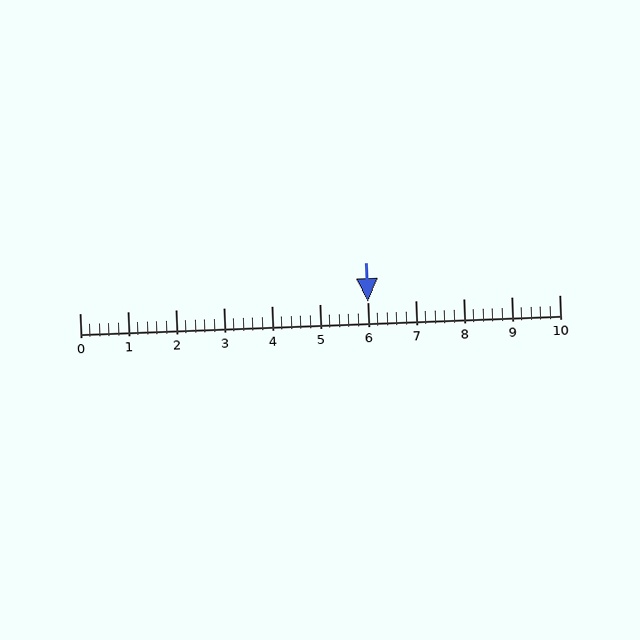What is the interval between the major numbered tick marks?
The major tick marks are spaced 1 units apart.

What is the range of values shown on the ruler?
The ruler shows values from 0 to 10.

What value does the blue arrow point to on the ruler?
The blue arrow points to approximately 6.0.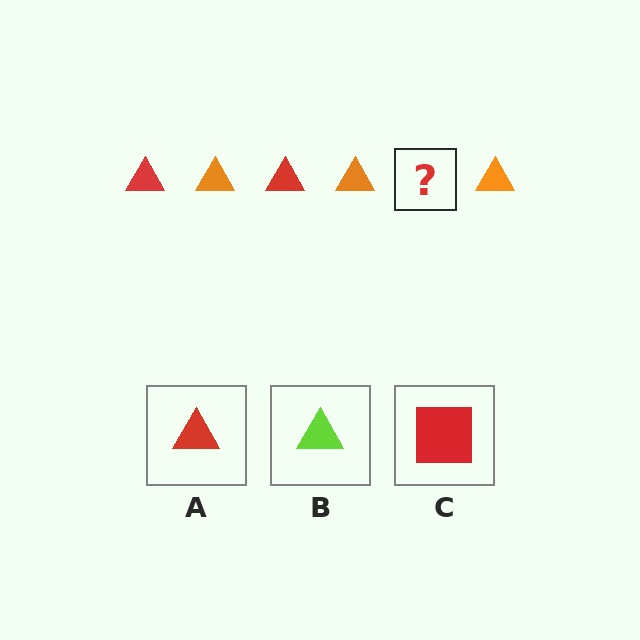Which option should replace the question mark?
Option A.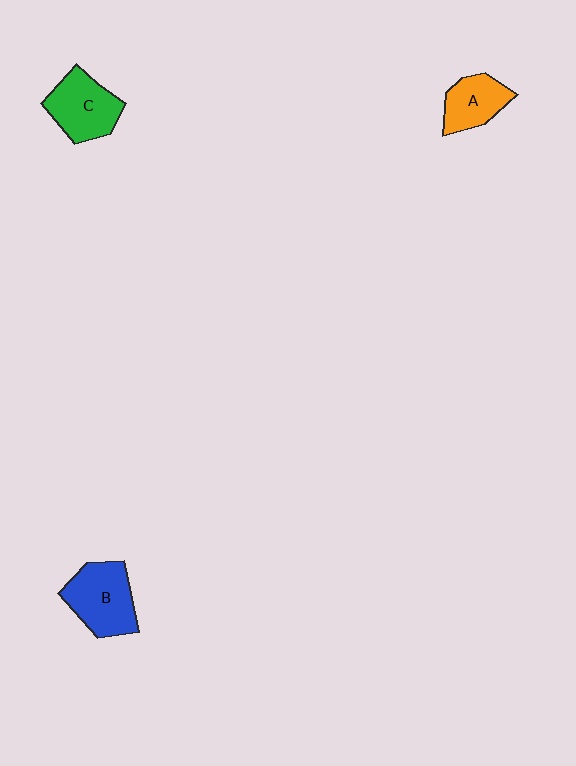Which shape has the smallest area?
Shape A (orange).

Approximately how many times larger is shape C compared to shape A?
Approximately 1.3 times.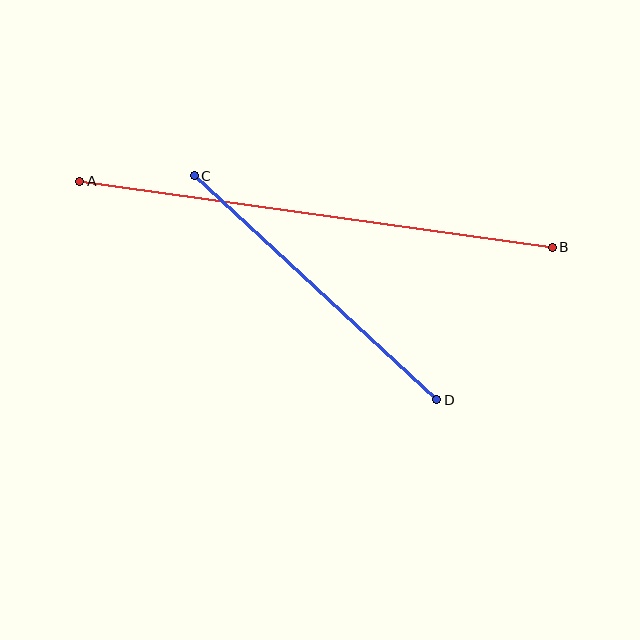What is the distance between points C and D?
The distance is approximately 330 pixels.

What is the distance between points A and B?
The distance is approximately 477 pixels.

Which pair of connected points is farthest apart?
Points A and B are farthest apart.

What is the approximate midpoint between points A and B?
The midpoint is at approximately (316, 214) pixels.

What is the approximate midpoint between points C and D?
The midpoint is at approximately (315, 288) pixels.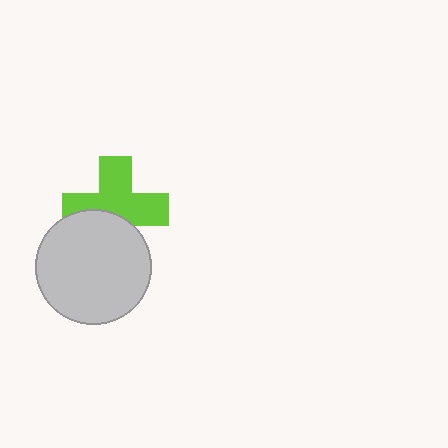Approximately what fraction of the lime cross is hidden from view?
Roughly 36% of the lime cross is hidden behind the light gray circle.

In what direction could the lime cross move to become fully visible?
The lime cross could move up. That would shift it out from behind the light gray circle entirely.